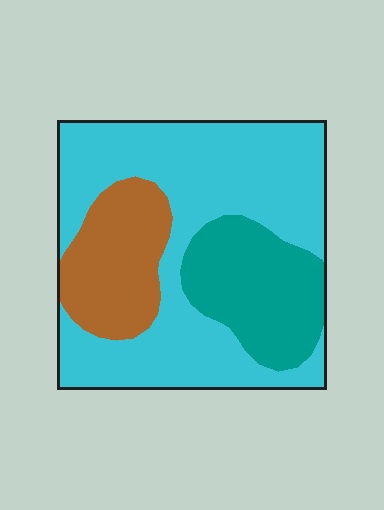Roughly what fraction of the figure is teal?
Teal covers 22% of the figure.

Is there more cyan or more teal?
Cyan.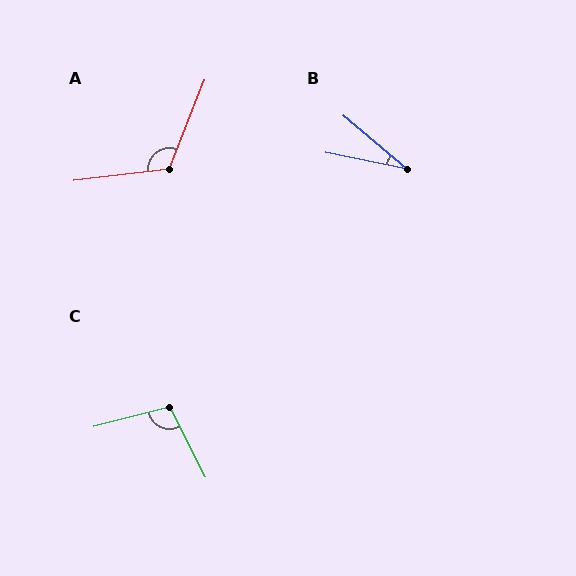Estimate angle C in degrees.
Approximately 102 degrees.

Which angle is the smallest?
B, at approximately 29 degrees.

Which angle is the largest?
A, at approximately 118 degrees.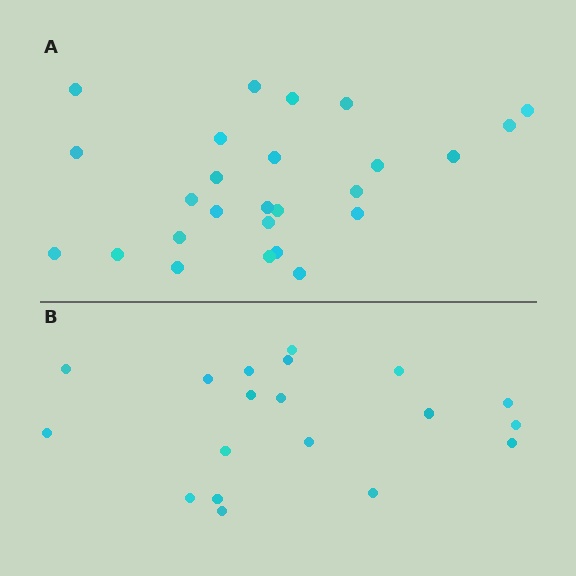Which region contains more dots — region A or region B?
Region A (the top region) has more dots.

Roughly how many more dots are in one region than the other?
Region A has roughly 8 or so more dots than region B.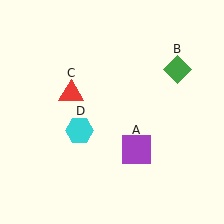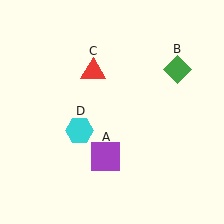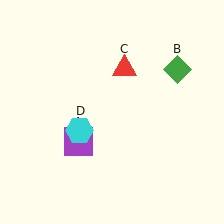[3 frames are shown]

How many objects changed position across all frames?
2 objects changed position: purple square (object A), red triangle (object C).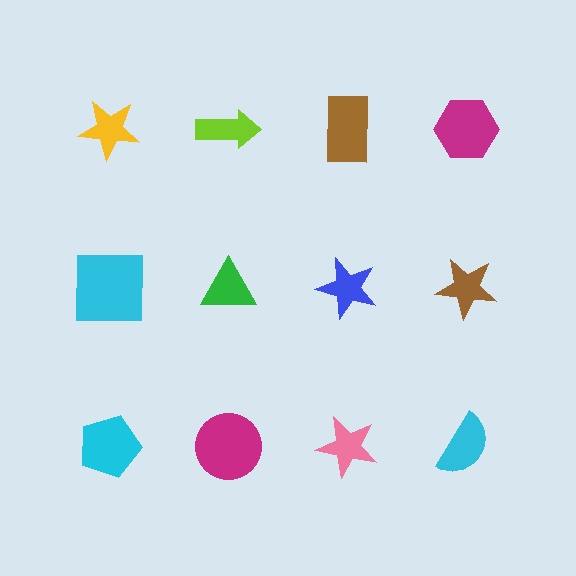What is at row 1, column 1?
A yellow star.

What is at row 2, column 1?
A cyan square.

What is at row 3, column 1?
A cyan pentagon.